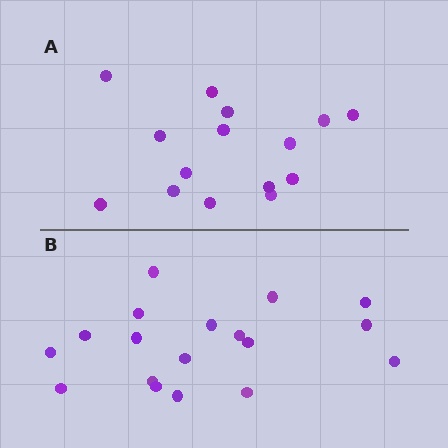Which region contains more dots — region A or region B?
Region B (the bottom region) has more dots.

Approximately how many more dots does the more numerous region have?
Region B has just a few more — roughly 2 or 3 more dots than region A.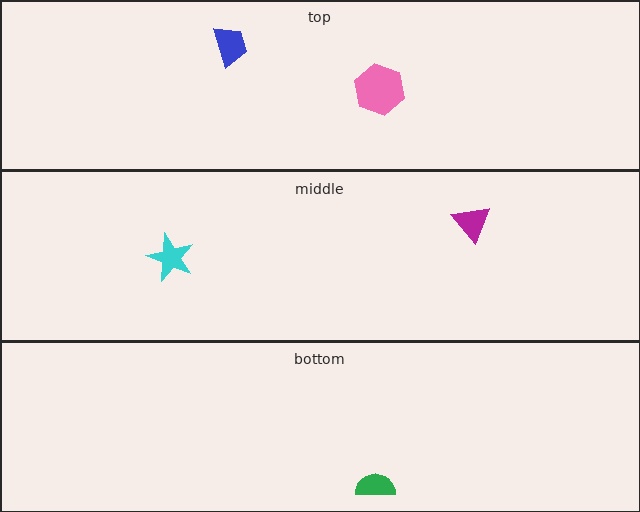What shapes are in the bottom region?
The green semicircle.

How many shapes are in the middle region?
2.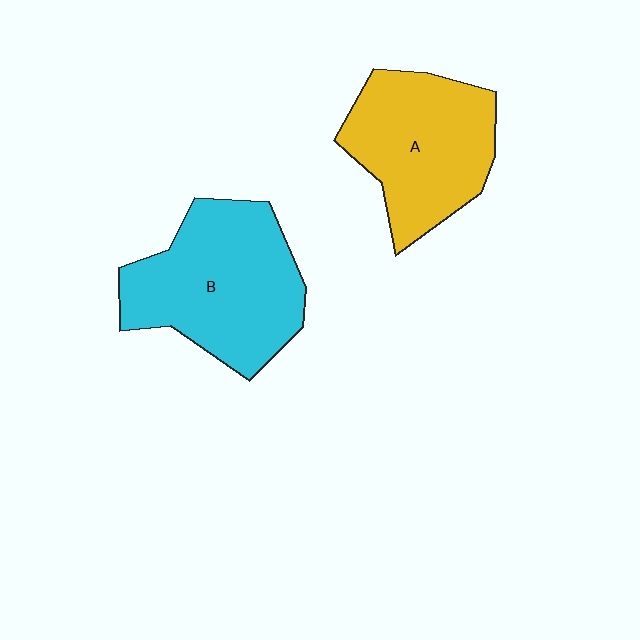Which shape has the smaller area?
Shape A (yellow).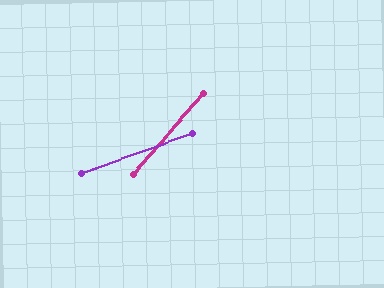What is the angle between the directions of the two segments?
Approximately 29 degrees.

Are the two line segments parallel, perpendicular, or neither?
Neither parallel nor perpendicular — they differ by about 29°.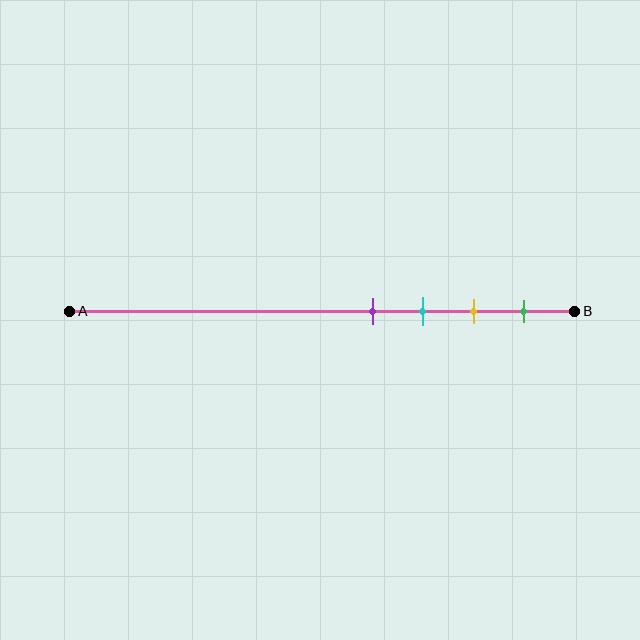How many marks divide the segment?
There are 4 marks dividing the segment.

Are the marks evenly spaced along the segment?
Yes, the marks are approximately evenly spaced.